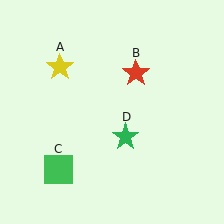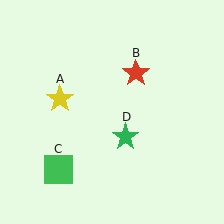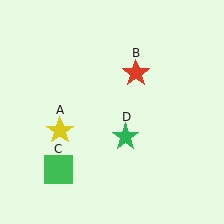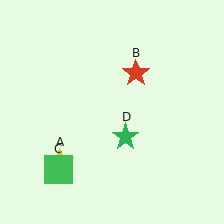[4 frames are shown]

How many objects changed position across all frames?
1 object changed position: yellow star (object A).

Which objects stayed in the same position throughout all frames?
Red star (object B) and green square (object C) and green star (object D) remained stationary.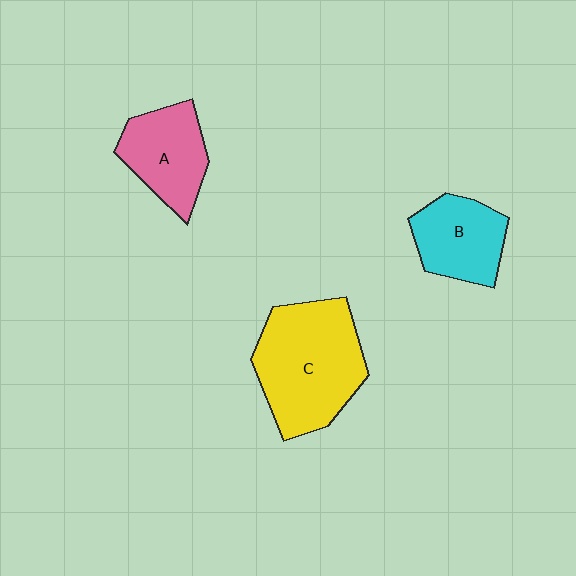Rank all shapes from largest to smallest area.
From largest to smallest: C (yellow), A (pink), B (cyan).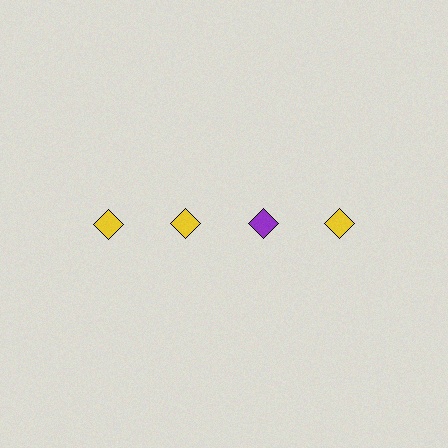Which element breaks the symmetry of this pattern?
The purple diamond in the top row, center column breaks the symmetry. All other shapes are yellow diamonds.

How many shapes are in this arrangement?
There are 4 shapes arranged in a grid pattern.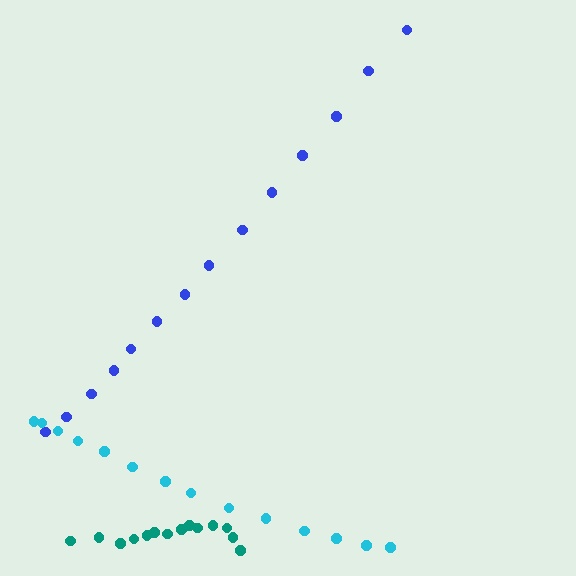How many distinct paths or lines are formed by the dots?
There are 3 distinct paths.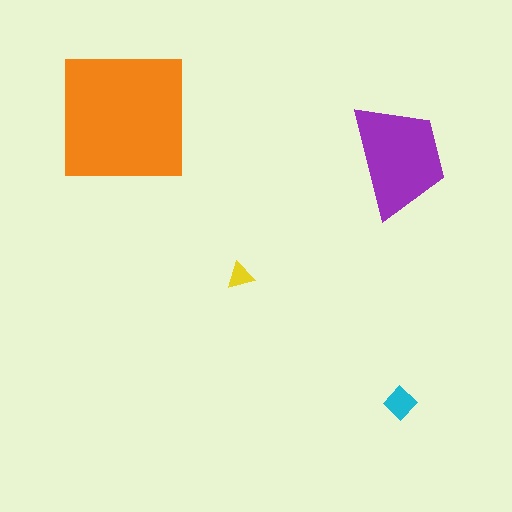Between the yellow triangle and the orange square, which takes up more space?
The orange square.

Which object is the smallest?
The yellow triangle.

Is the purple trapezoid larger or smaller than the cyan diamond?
Larger.